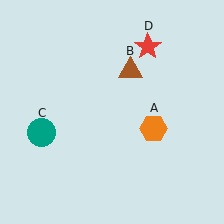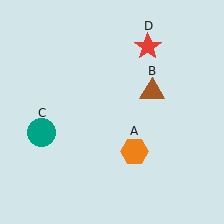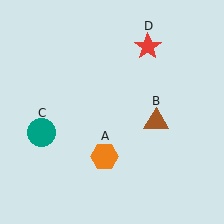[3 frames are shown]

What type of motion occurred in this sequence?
The orange hexagon (object A), brown triangle (object B) rotated clockwise around the center of the scene.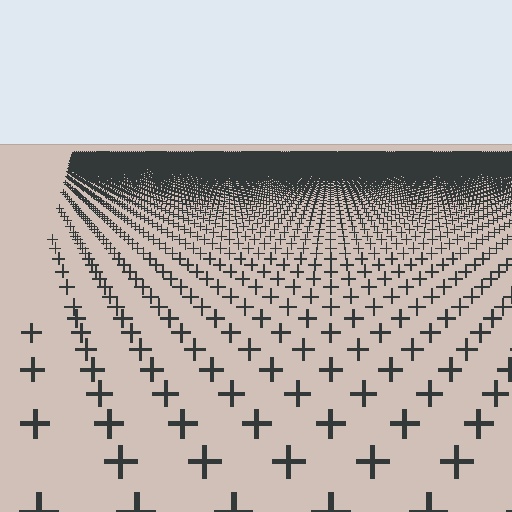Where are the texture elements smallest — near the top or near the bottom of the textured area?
Near the top.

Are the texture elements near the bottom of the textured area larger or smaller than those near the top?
Larger. Near the bottom, elements are closer to the viewer and appear at a bigger on-screen size.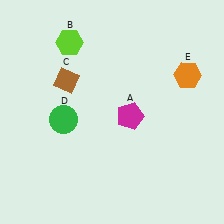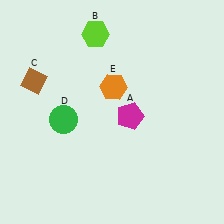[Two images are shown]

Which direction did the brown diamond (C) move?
The brown diamond (C) moved left.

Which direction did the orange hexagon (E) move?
The orange hexagon (E) moved left.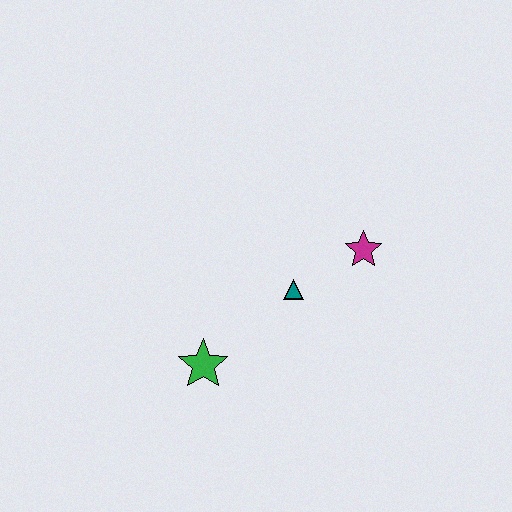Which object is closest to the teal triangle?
The magenta star is closest to the teal triangle.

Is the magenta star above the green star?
Yes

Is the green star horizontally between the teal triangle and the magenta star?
No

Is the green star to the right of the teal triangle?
No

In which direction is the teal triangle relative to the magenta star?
The teal triangle is to the left of the magenta star.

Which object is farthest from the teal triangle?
The green star is farthest from the teal triangle.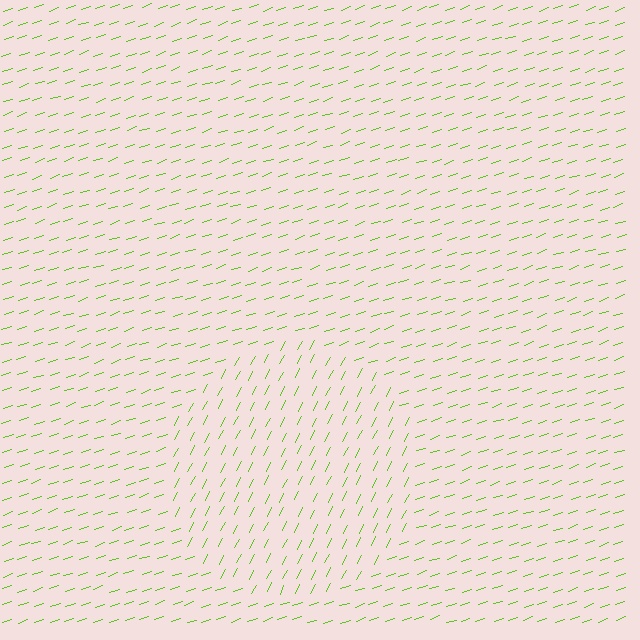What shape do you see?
I see a circle.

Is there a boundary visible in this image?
Yes, there is a texture boundary formed by a change in line orientation.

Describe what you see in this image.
The image is filled with small lime line segments. A circle region in the image has lines oriented differently from the surrounding lines, creating a visible texture boundary.